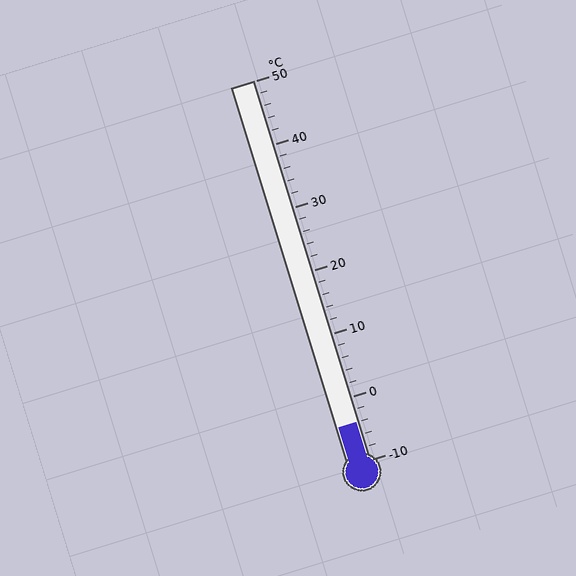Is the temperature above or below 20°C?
The temperature is below 20°C.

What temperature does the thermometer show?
The thermometer shows approximately -4°C.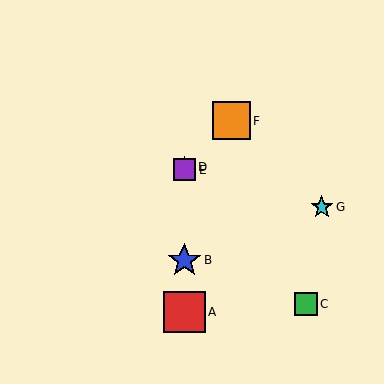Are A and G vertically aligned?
No, A is at x≈184 and G is at x≈322.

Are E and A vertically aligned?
Yes, both are at x≈184.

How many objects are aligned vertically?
4 objects (A, B, D, E) are aligned vertically.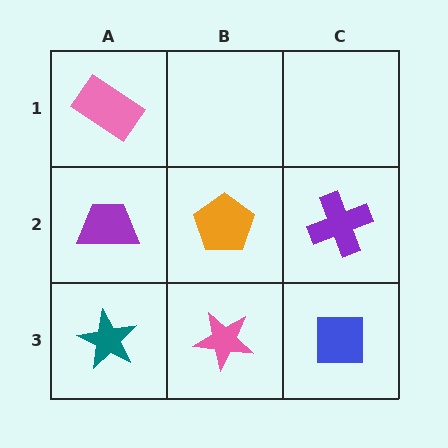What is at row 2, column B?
An orange pentagon.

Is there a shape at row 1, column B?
No, that cell is empty.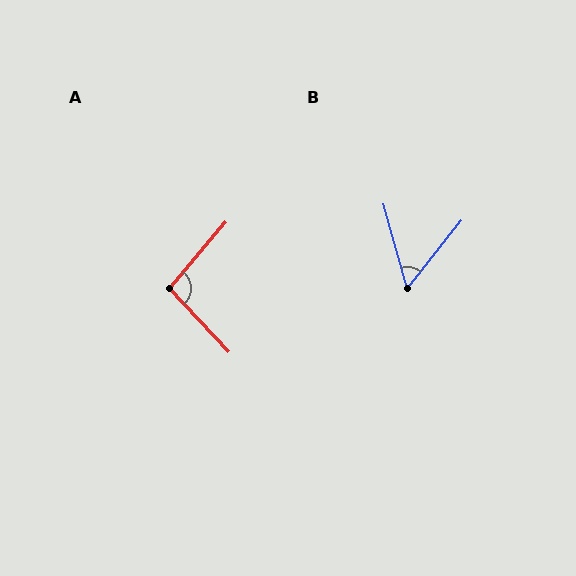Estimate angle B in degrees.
Approximately 54 degrees.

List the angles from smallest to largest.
B (54°), A (96°).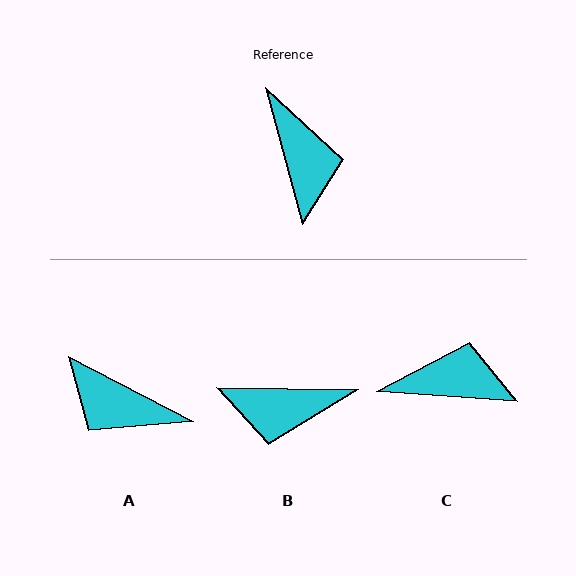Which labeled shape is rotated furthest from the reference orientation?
A, about 132 degrees away.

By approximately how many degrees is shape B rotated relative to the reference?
Approximately 106 degrees clockwise.